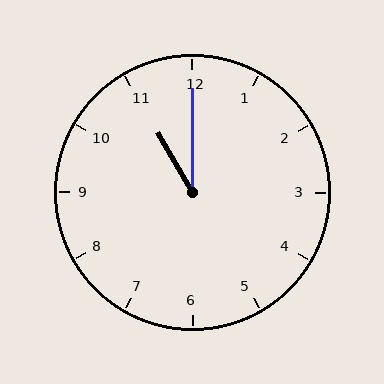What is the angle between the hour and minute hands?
Approximately 30 degrees.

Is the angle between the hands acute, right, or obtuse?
It is acute.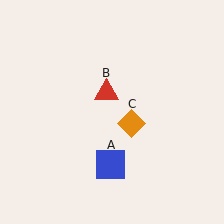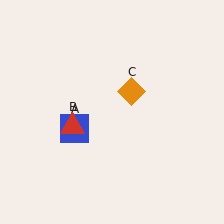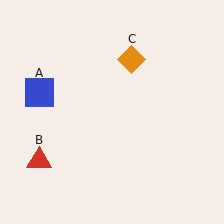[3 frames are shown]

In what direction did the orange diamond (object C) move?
The orange diamond (object C) moved up.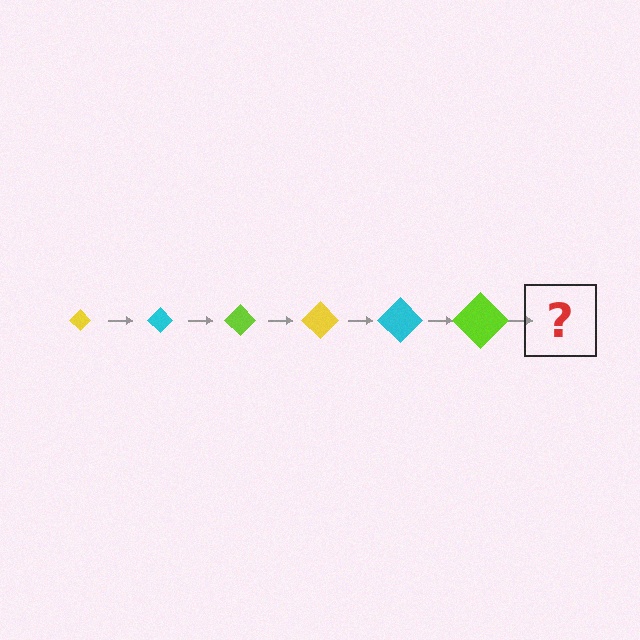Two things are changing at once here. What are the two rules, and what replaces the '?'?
The two rules are that the diamond grows larger each step and the color cycles through yellow, cyan, and lime. The '?' should be a yellow diamond, larger than the previous one.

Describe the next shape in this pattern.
It should be a yellow diamond, larger than the previous one.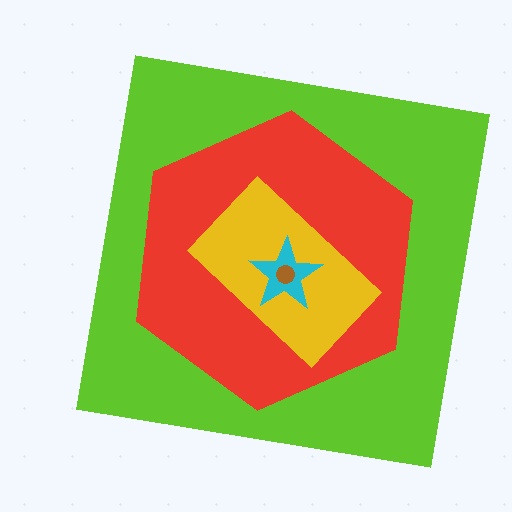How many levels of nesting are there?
5.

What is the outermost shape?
The lime square.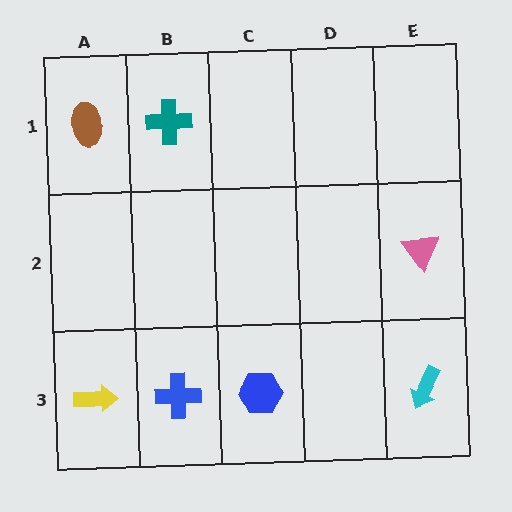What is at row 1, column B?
A teal cross.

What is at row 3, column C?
A blue hexagon.